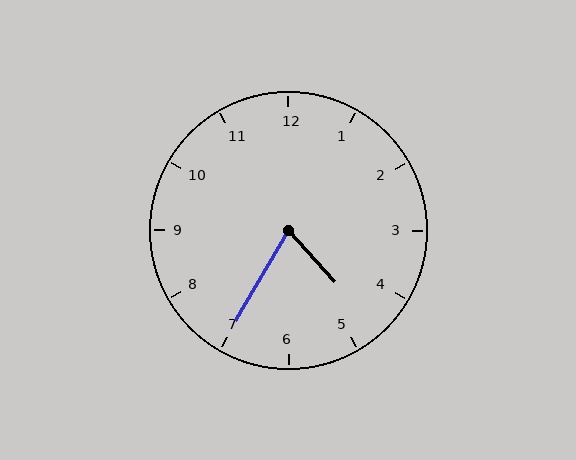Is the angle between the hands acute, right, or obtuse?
It is acute.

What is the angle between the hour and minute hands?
Approximately 72 degrees.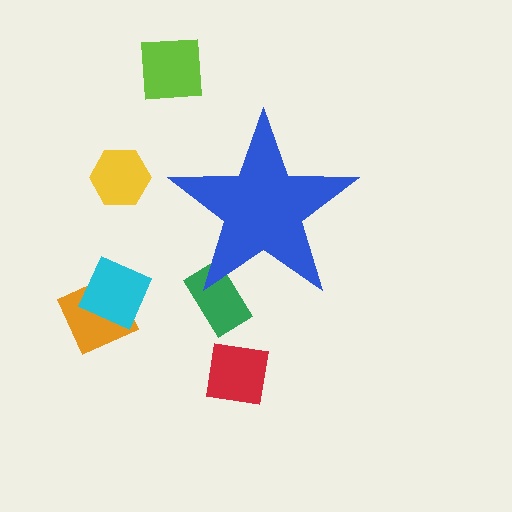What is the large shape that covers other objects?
A blue star.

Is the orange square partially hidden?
No, the orange square is fully visible.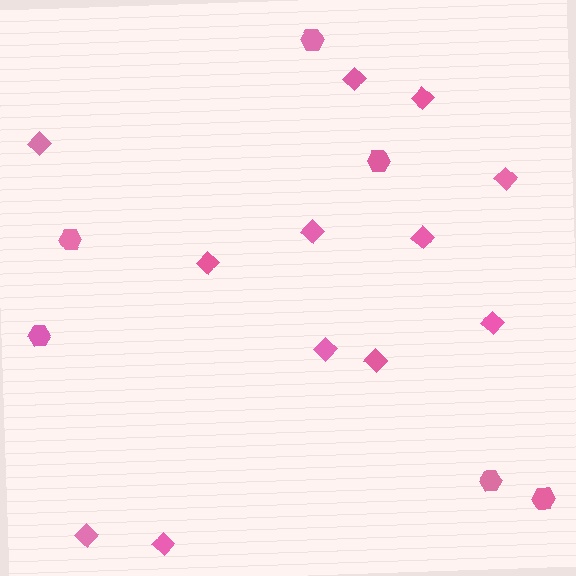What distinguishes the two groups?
There are 2 groups: one group of diamonds (12) and one group of hexagons (6).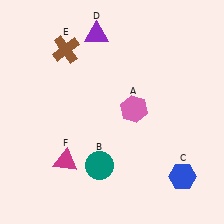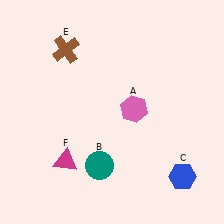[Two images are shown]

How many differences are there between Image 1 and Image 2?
There is 1 difference between the two images.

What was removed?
The purple triangle (D) was removed in Image 2.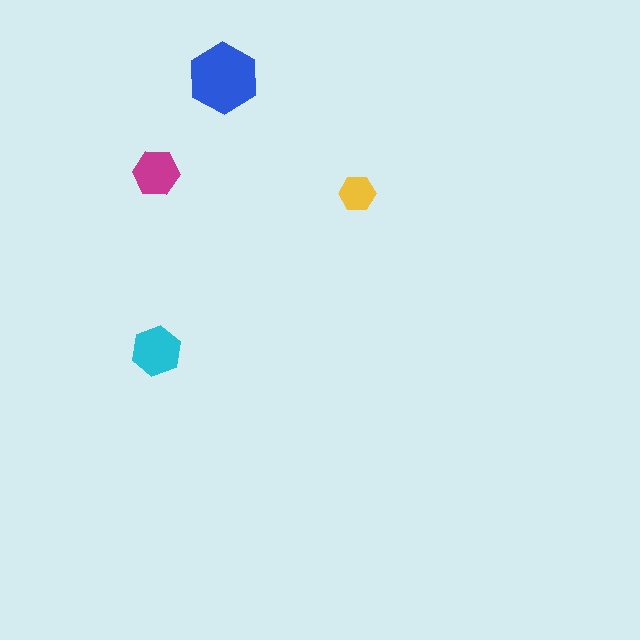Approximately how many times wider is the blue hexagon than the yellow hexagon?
About 2 times wider.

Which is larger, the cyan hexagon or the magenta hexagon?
The cyan one.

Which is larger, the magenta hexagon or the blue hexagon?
The blue one.